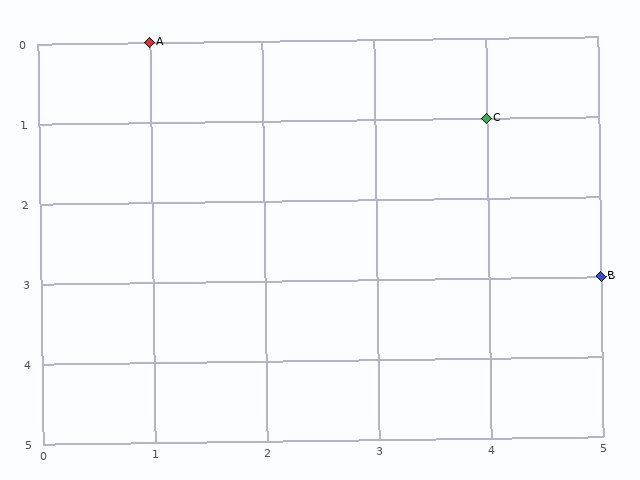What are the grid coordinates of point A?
Point A is at grid coordinates (1, 0).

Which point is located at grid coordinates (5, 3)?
Point B is at (5, 3).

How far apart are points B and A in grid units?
Points B and A are 4 columns and 3 rows apart (about 5.0 grid units diagonally).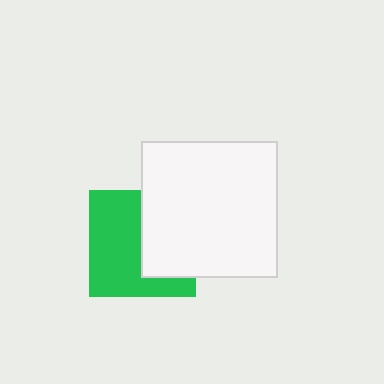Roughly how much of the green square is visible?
About half of it is visible (roughly 58%).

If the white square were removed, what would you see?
You would see the complete green square.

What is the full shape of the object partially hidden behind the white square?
The partially hidden object is a green square.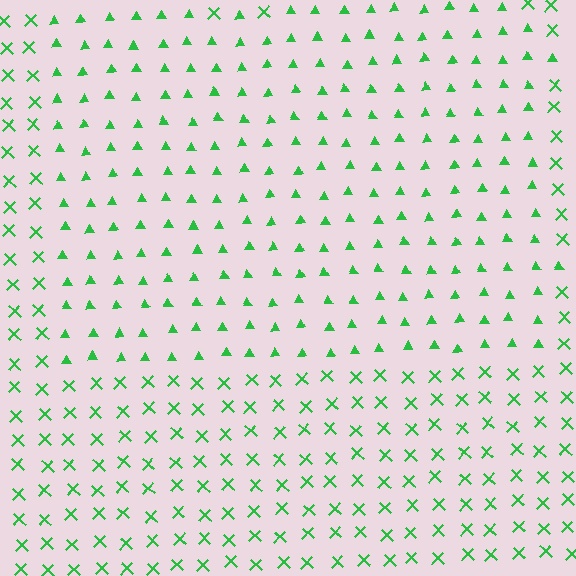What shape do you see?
I see a rectangle.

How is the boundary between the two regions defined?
The boundary is defined by a change in element shape: triangles inside vs. X marks outside. All elements share the same color and spacing.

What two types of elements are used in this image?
The image uses triangles inside the rectangle region and X marks outside it.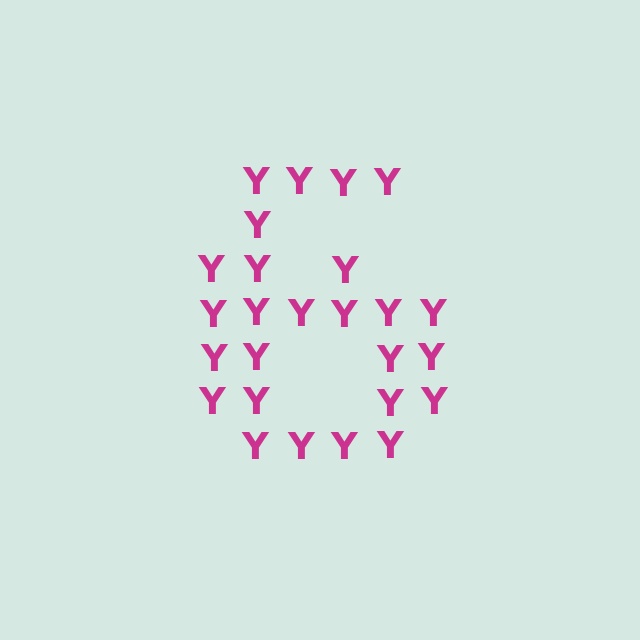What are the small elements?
The small elements are letter Y's.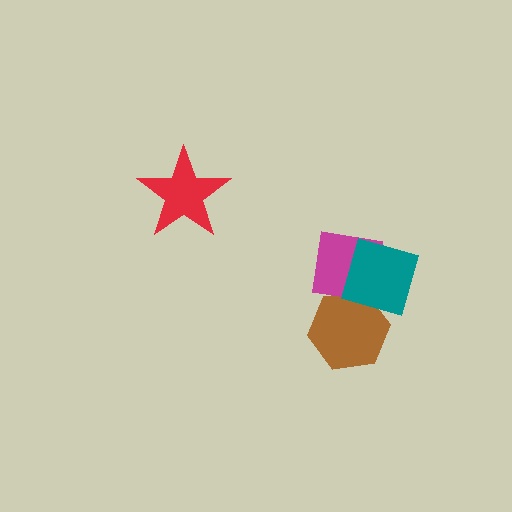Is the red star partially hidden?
No, no other shape covers it.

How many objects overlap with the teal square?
2 objects overlap with the teal square.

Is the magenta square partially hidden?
Yes, it is partially covered by another shape.